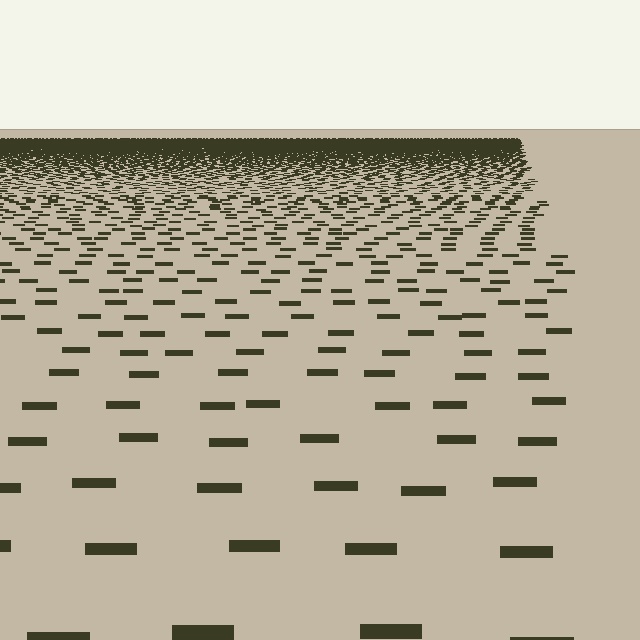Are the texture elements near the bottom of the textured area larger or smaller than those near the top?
Larger. Near the bottom, elements are closer to the viewer and appear at a bigger on-screen size.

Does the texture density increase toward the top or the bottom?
Density increases toward the top.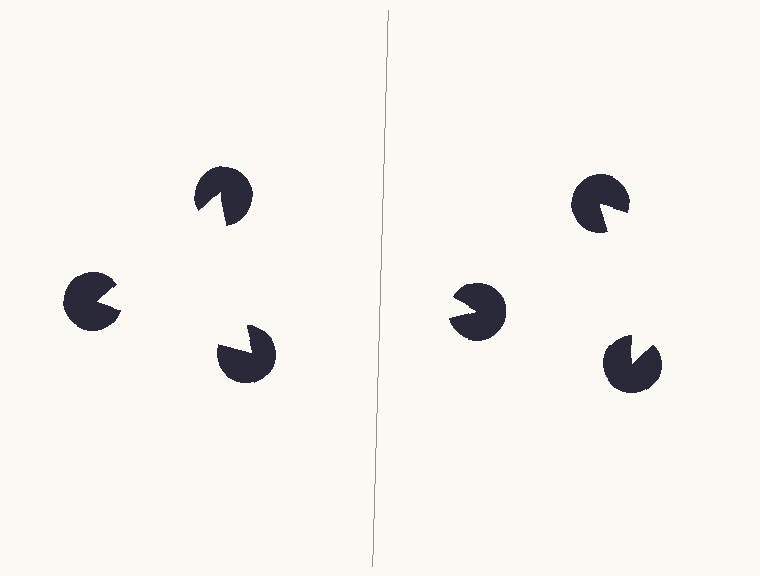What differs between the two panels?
The pac-man discs are positioned identically on both sides; only the wedge orientations differ. On the left they align to a triangle; on the right they are misaligned.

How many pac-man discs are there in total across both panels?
6 — 3 on each side.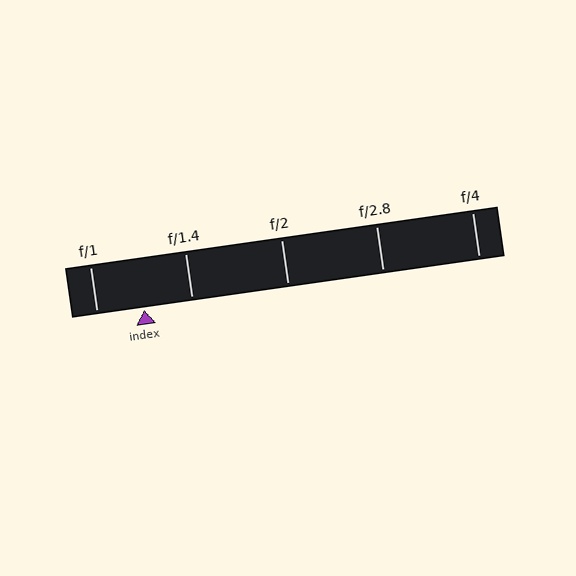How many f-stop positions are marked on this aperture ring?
There are 5 f-stop positions marked.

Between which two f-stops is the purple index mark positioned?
The index mark is between f/1 and f/1.4.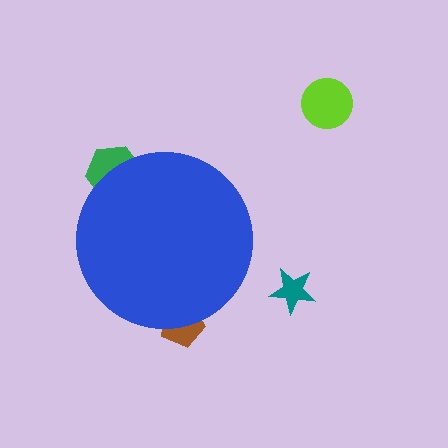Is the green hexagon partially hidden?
Yes, the green hexagon is partially hidden behind the blue circle.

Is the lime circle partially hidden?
No, the lime circle is fully visible.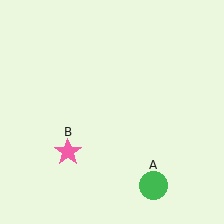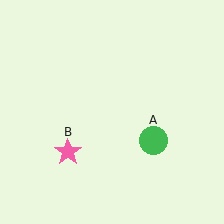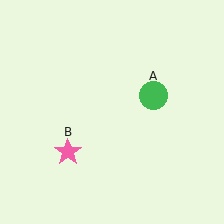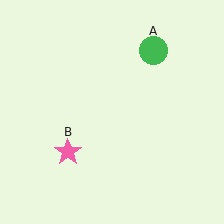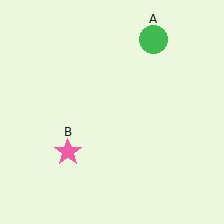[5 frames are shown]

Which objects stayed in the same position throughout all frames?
Pink star (object B) remained stationary.